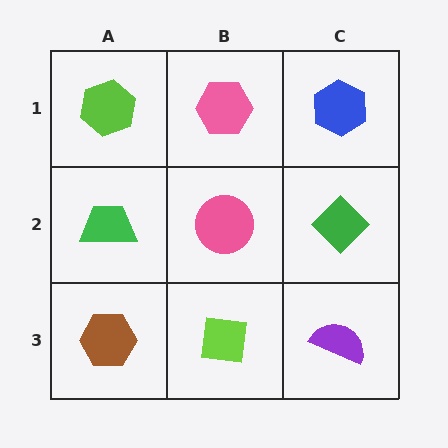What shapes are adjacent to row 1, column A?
A green trapezoid (row 2, column A), a pink hexagon (row 1, column B).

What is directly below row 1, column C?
A green diamond.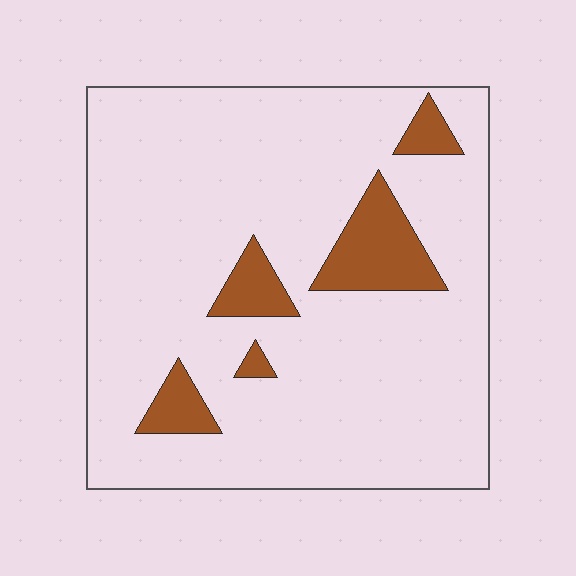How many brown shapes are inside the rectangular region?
5.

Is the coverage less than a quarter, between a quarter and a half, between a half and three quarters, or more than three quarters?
Less than a quarter.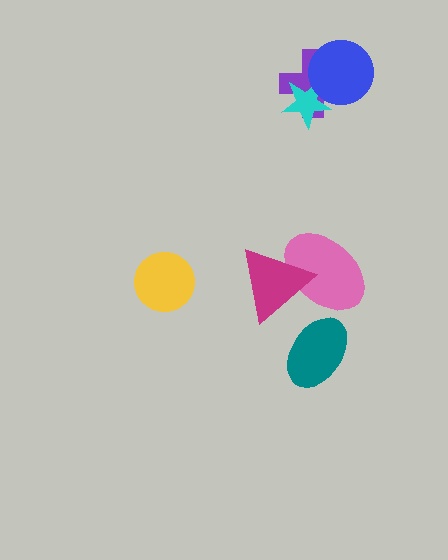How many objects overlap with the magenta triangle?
1 object overlaps with the magenta triangle.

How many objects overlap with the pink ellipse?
1 object overlaps with the pink ellipse.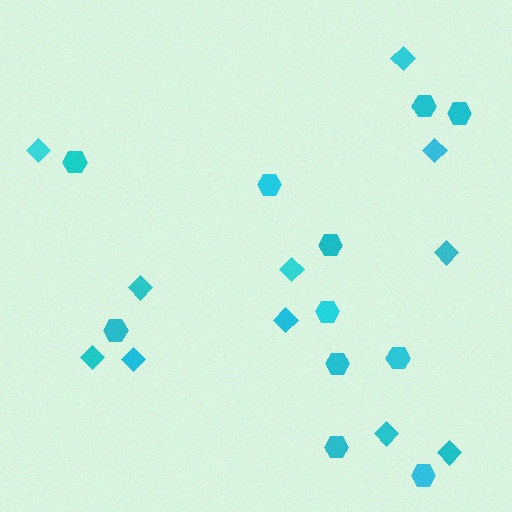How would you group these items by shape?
There are 2 groups: one group of hexagons (11) and one group of diamonds (11).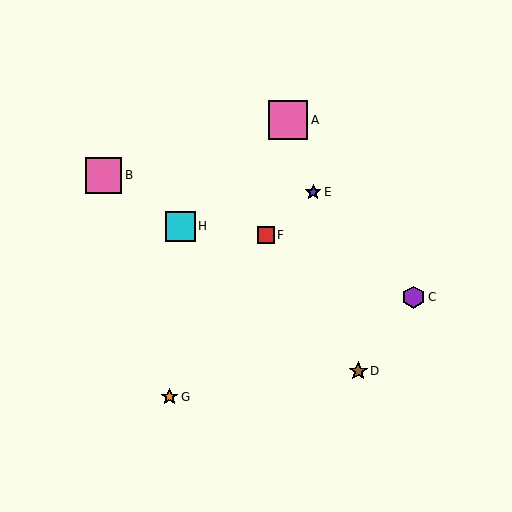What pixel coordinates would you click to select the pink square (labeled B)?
Click at (104, 175) to select the pink square B.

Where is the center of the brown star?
The center of the brown star is at (358, 371).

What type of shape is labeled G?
Shape G is an orange star.